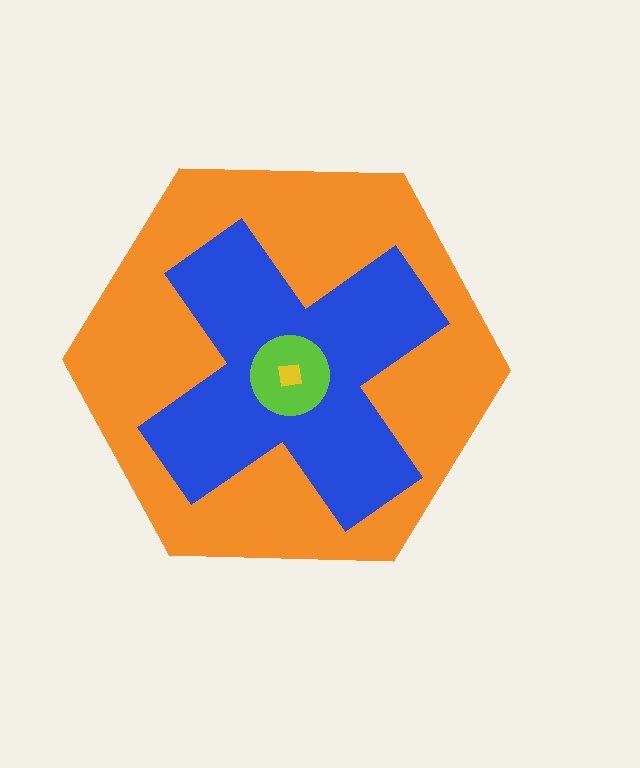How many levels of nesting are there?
4.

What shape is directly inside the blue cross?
The lime circle.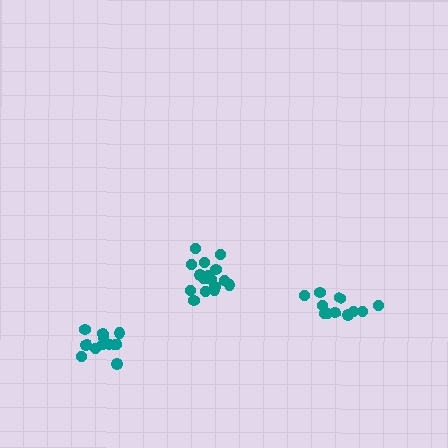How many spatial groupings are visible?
There are 3 spatial groupings.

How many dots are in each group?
Group 1: 11 dots, Group 2: 12 dots, Group 3: 17 dots (40 total).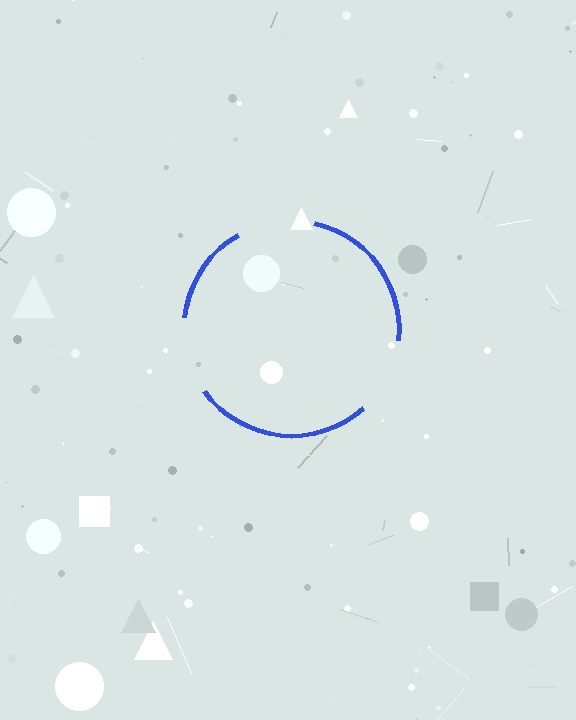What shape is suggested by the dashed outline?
The dashed outline suggests a circle.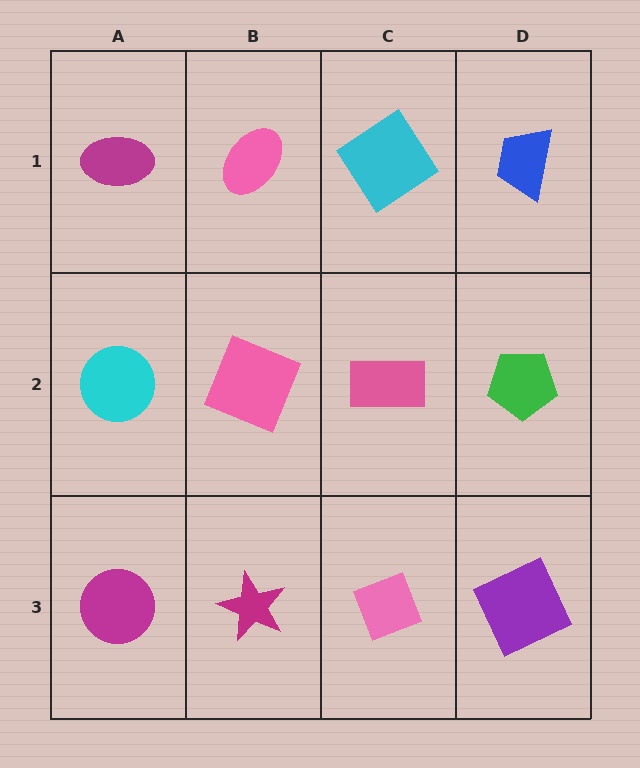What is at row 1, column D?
A blue trapezoid.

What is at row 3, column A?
A magenta circle.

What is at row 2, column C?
A pink rectangle.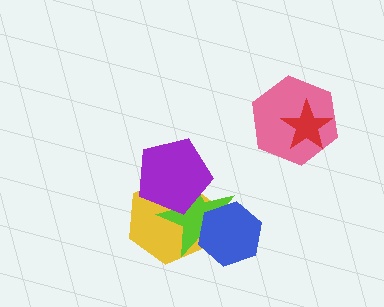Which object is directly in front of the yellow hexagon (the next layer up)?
The lime star is directly in front of the yellow hexagon.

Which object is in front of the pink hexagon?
The red star is in front of the pink hexagon.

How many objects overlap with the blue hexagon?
2 objects overlap with the blue hexagon.